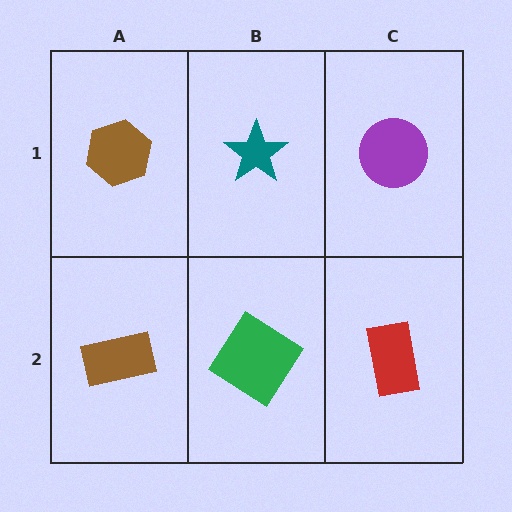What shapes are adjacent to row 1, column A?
A brown rectangle (row 2, column A), a teal star (row 1, column B).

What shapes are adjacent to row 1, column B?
A green diamond (row 2, column B), a brown hexagon (row 1, column A), a purple circle (row 1, column C).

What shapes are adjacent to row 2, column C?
A purple circle (row 1, column C), a green diamond (row 2, column B).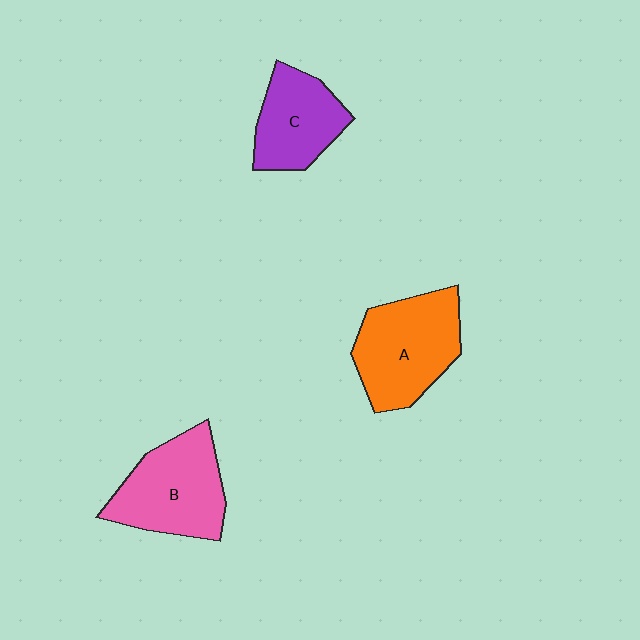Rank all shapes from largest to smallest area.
From largest to smallest: A (orange), B (pink), C (purple).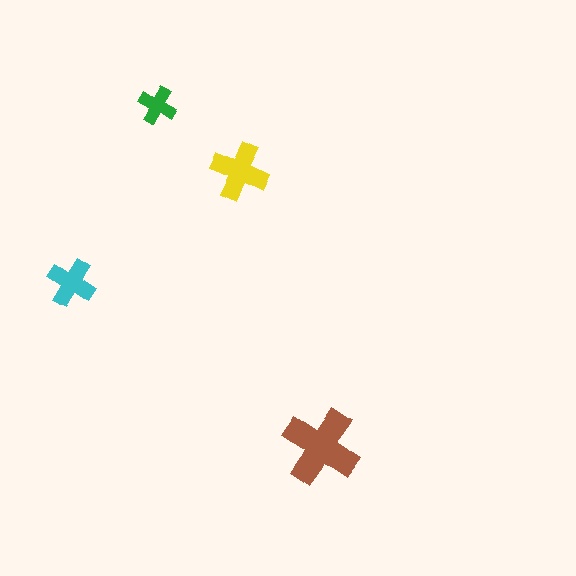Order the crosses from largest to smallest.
the brown one, the yellow one, the cyan one, the green one.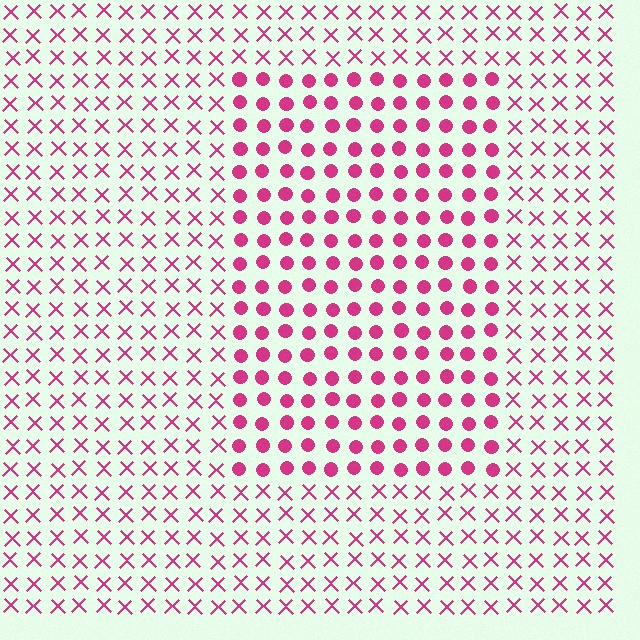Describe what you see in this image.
The image is filled with small magenta elements arranged in a uniform grid. A rectangle-shaped region contains circles, while the surrounding area contains X marks. The boundary is defined purely by the change in element shape.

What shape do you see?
I see a rectangle.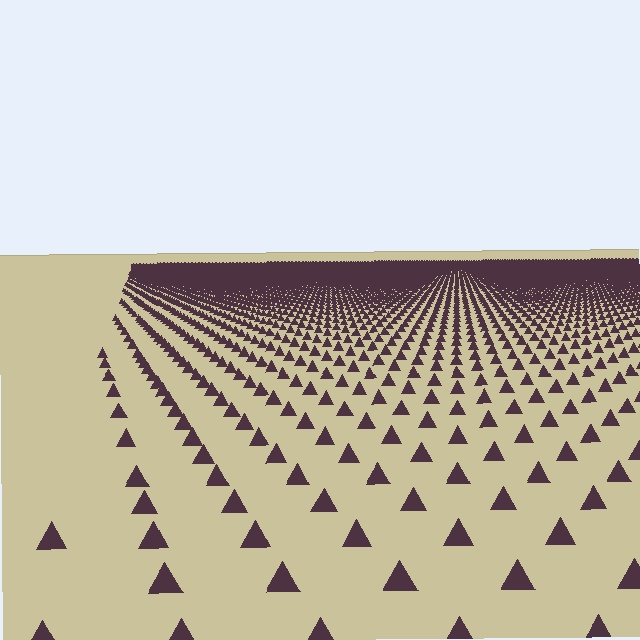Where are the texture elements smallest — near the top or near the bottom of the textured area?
Near the top.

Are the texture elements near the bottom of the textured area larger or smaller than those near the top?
Larger. Near the bottom, elements are closer to the viewer and appear at a bigger on-screen size.